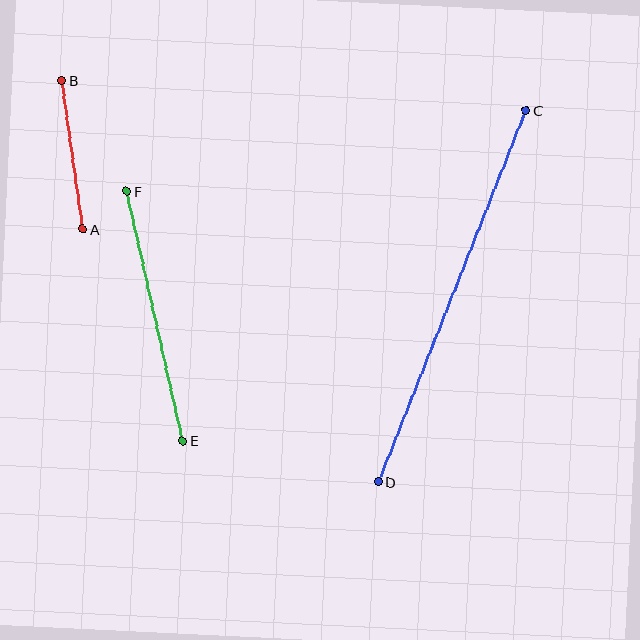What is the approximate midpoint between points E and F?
The midpoint is at approximately (155, 316) pixels.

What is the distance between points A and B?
The distance is approximately 150 pixels.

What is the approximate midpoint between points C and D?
The midpoint is at approximately (452, 296) pixels.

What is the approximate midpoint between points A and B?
The midpoint is at approximately (72, 155) pixels.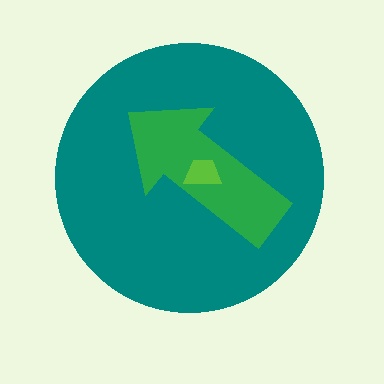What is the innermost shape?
The lime trapezoid.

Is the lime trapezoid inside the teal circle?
Yes.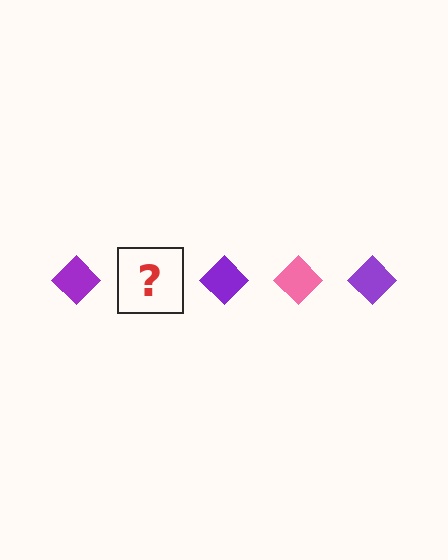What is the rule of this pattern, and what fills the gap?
The rule is that the pattern cycles through purple, pink diamonds. The gap should be filled with a pink diamond.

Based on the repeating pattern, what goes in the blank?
The blank should be a pink diamond.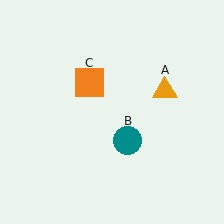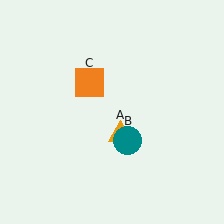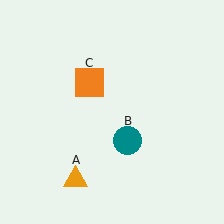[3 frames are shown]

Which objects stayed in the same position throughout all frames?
Teal circle (object B) and orange square (object C) remained stationary.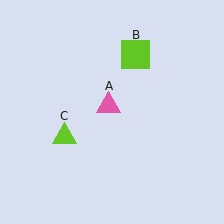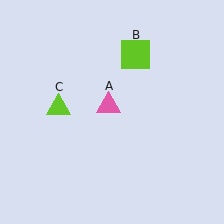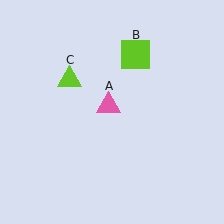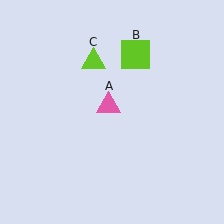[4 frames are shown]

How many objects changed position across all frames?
1 object changed position: lime triangle (object C).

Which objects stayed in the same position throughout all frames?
Pink triangle (object A) and lime square (object B) remained stationary.